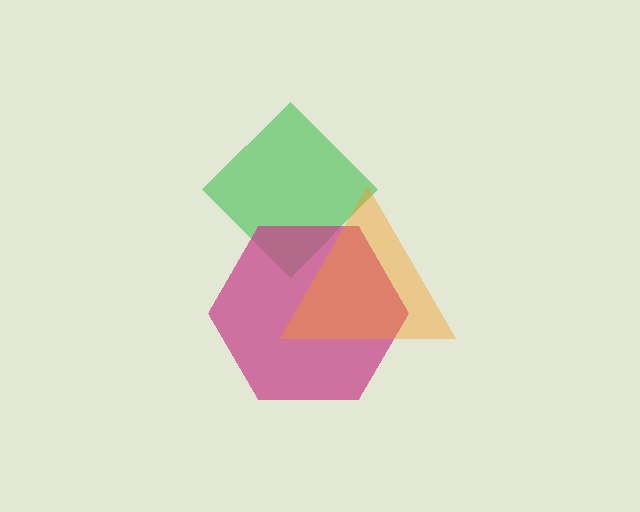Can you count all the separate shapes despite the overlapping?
Yes, there are 3 separate shapes.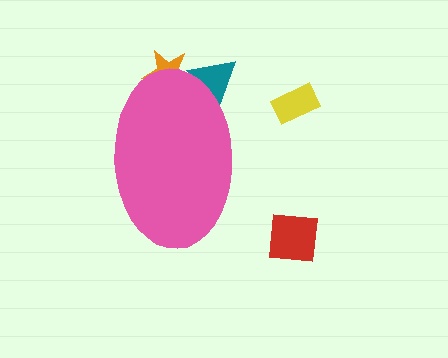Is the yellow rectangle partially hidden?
No, the yellow rectangle is fully visible.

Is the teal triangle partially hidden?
Yes, the teal triangle is partially hidden behind the pink ellipse.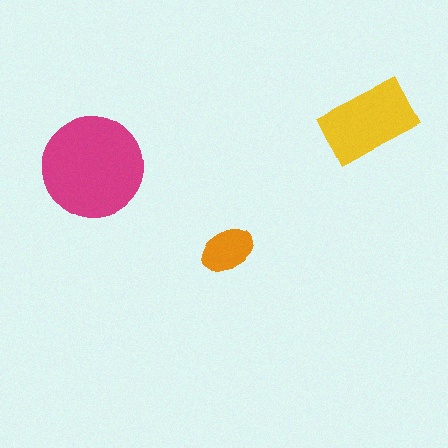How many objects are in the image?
There are 3 objects in the image.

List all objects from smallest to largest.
The orange ellipse, the yellow rectangle, the magenta circle.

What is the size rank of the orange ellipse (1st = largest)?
3rd.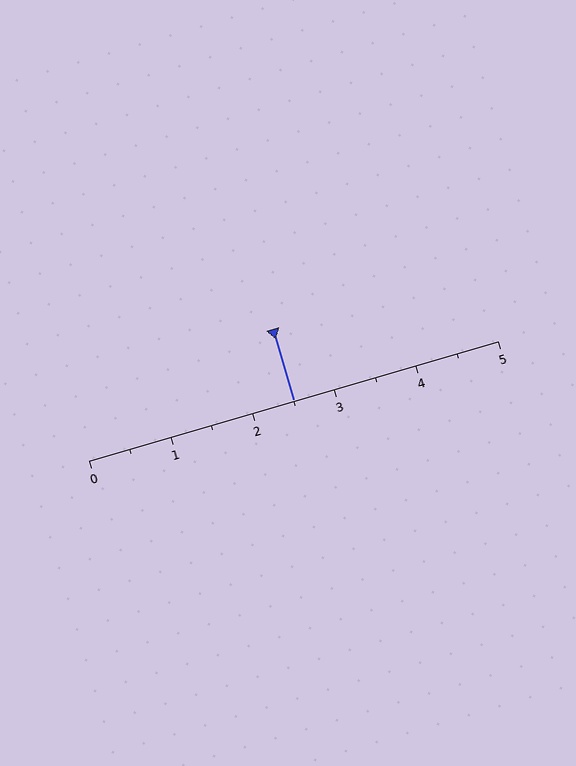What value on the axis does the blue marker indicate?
The marker indicates approximately 2.5.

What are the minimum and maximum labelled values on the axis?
The axis runs from 0 to 5.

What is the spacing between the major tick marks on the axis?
The major ticks are spaced 1 apart.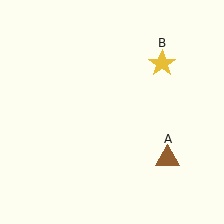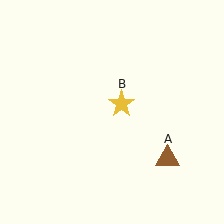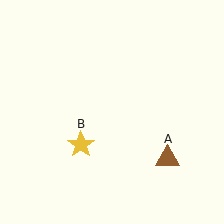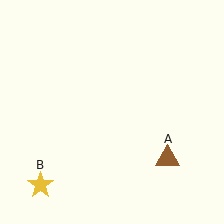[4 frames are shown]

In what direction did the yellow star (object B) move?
The yellow star (object B) moved down and to the left.